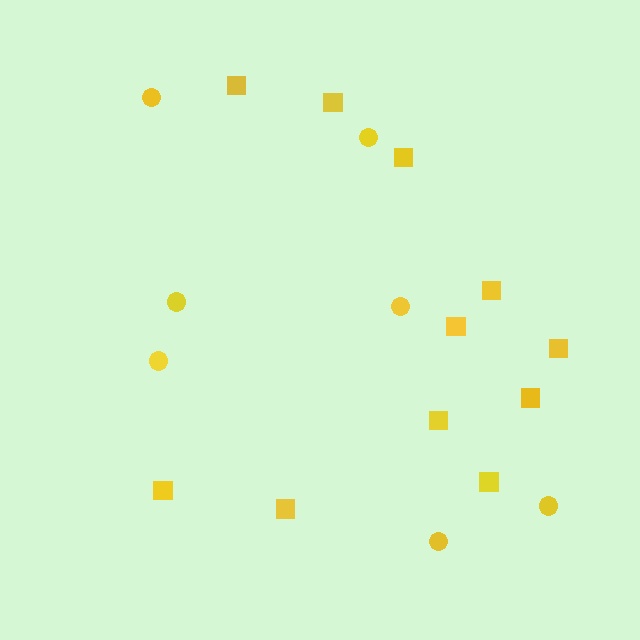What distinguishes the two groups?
There are 2 groups: one group of squares (11) and one group of circles (7).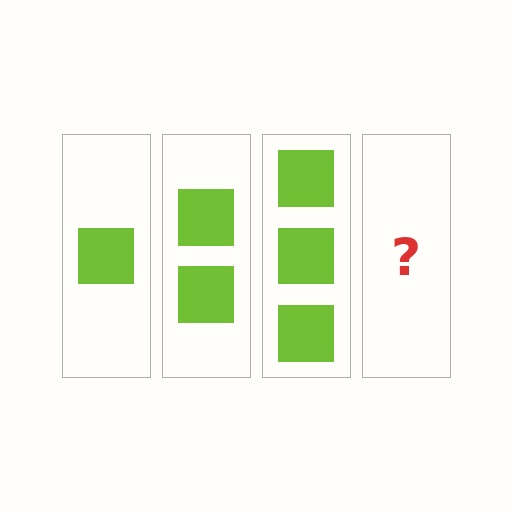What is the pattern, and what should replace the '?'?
The pattern is that each step adds one more square. The '?' should be 4 squares.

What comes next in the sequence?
The next element should be 4 squares.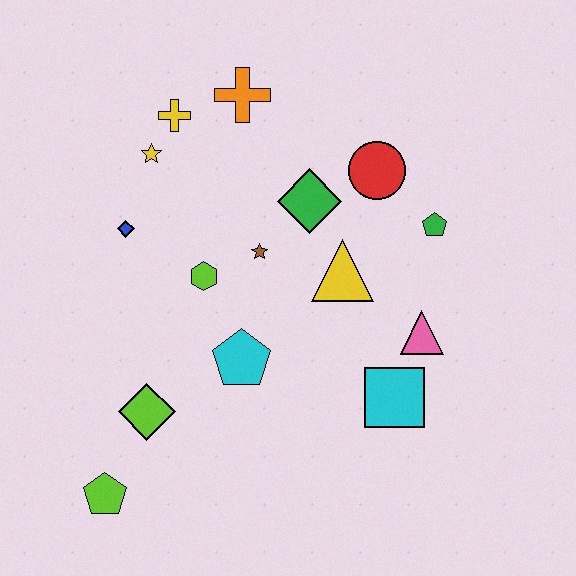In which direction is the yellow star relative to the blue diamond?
The yellow star is above the blue diamond.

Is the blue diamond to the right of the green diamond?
No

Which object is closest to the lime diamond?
The lime pentagon is closest to the lime diamond.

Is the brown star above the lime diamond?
Yes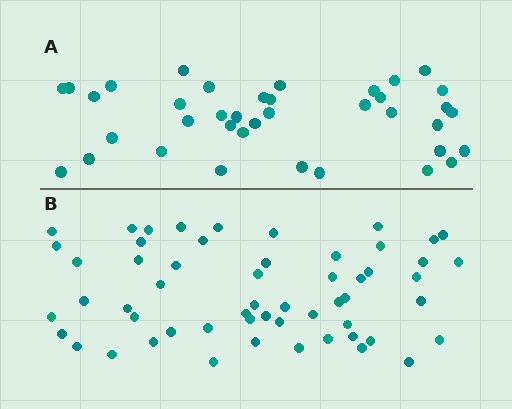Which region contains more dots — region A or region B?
Region B (the bottom region) has more dots.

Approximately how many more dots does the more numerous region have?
Region B has approximately 20 more dots than region A.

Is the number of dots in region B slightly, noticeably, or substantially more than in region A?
Region B has substantially more. The ratio is roughly 1.5 to 1.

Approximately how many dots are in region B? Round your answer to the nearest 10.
About 60 dots. (The exact count is 56, which rounds to 60.)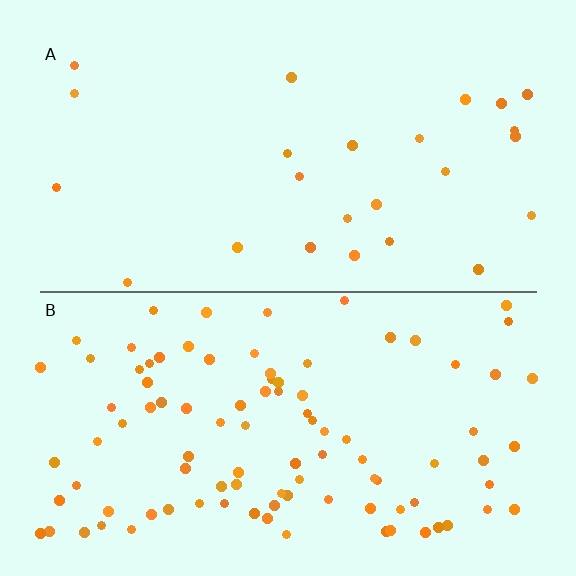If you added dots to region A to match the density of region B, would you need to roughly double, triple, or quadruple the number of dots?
Approximately quadruple.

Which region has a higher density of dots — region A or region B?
B (the bottom).